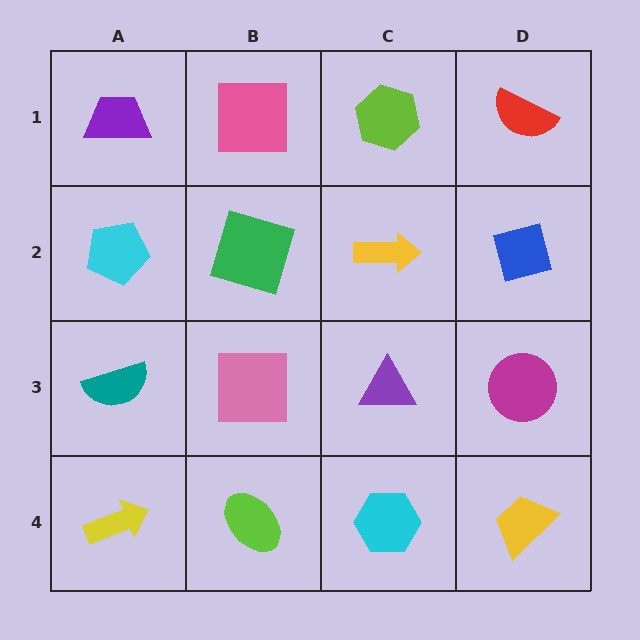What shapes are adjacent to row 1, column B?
A green square (row 2, column B), a purple trapezoid (row 1, column A), a lime hexagon (row 1, column C).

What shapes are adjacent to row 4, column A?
A teal semicircle (row 3, column A), a lime ellipse (row 4, column B).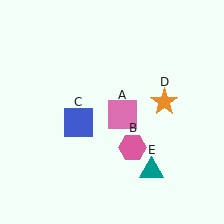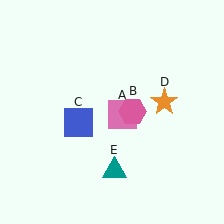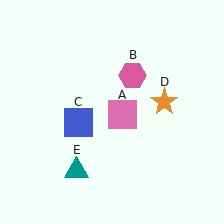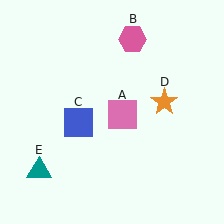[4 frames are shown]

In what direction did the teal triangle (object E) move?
The teal triangle (object E) moved left.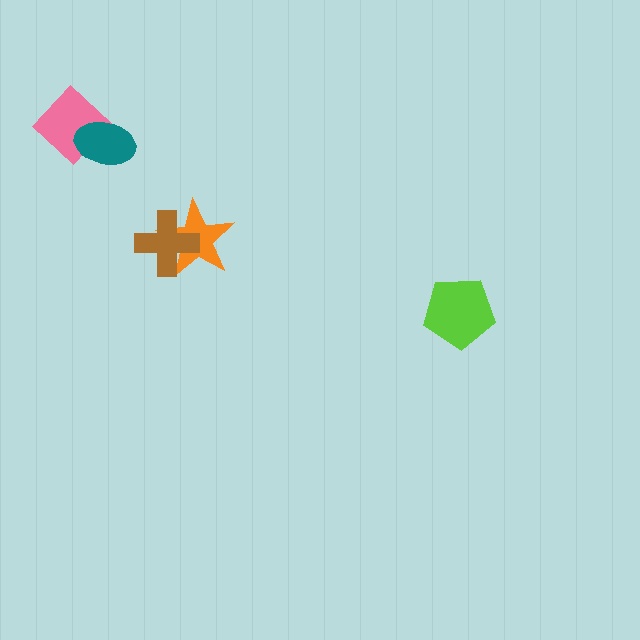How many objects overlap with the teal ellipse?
1 object overlaps with the teal ellipse.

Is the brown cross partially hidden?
No, no other shape covers it.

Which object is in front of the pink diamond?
The teal ellipse is in front of the pink diamond.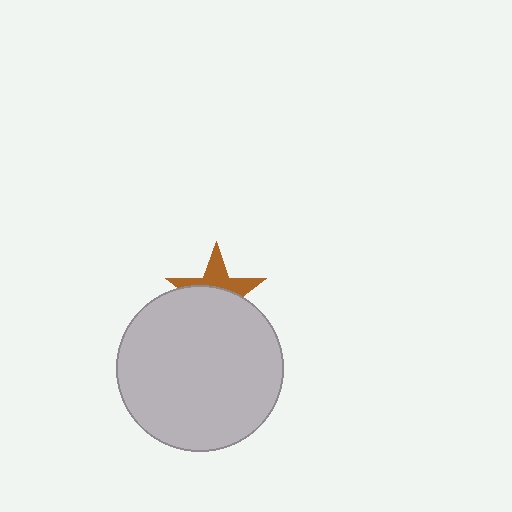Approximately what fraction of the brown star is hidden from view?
Roughly 58% of the brown star is hidden behind the light gray circle.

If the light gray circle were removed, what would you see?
You would see the complete brown star.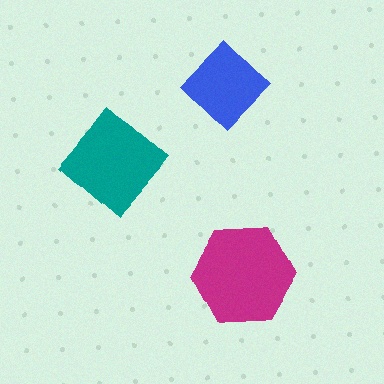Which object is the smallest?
The blue diamond.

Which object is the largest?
The magenta hexagon.